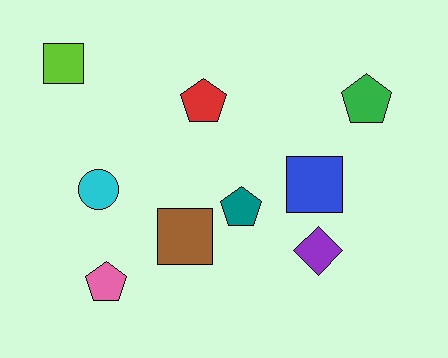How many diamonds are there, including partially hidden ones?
There is 1 diamond.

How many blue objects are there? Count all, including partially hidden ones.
There is 1 blue object.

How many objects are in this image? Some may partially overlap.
There are 9 objects.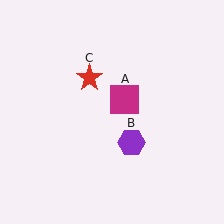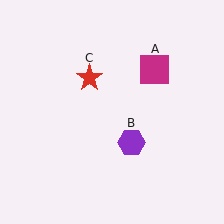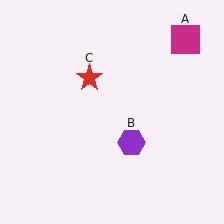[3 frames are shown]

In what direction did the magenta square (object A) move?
The magenta square (object A) moved up and to the right.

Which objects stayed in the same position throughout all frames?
Purple hexagon (object B) and red star (object C) remained stationary.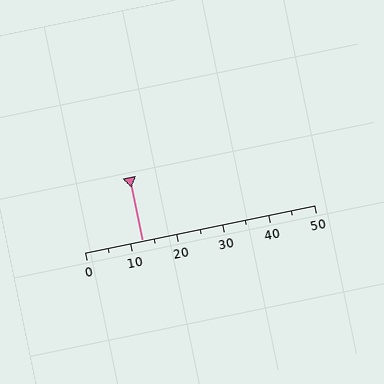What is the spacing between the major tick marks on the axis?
The major ticks are spaced 10 apart.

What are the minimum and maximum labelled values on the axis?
The axis runs from 0 to 50.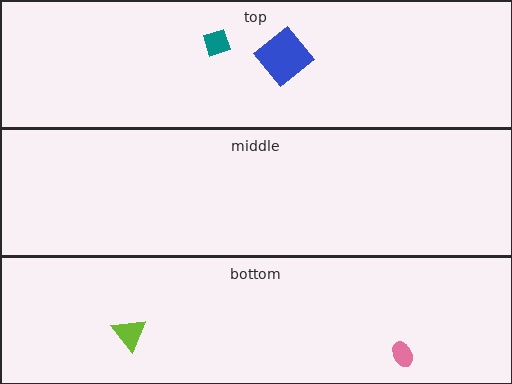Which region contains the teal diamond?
The top region.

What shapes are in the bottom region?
The lime triangle, the pink ellipse.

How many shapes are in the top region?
2.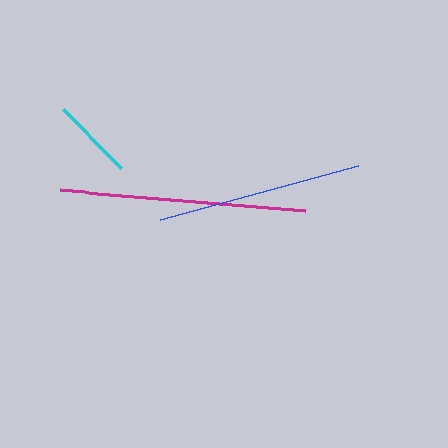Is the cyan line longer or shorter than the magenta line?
The magenta line is longer than the cyan line.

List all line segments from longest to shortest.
From longest to shortest: magenta, blue, cyan.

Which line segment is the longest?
The magenta line is the longest at approximately 246 pixels.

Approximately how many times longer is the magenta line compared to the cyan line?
The magenta line is approximately 3.0 times the length of the cyan line.